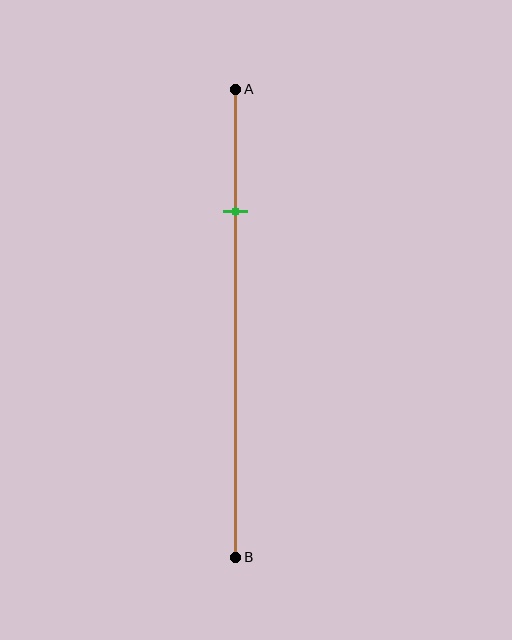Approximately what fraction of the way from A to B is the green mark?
The green mark is approximately 25% of the way from A to B.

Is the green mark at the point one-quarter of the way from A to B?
Yes, the mark is approximately at the one-quarter point.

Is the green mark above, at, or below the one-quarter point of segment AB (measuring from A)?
The green mark is approximately at the one-quarter point of segment AB.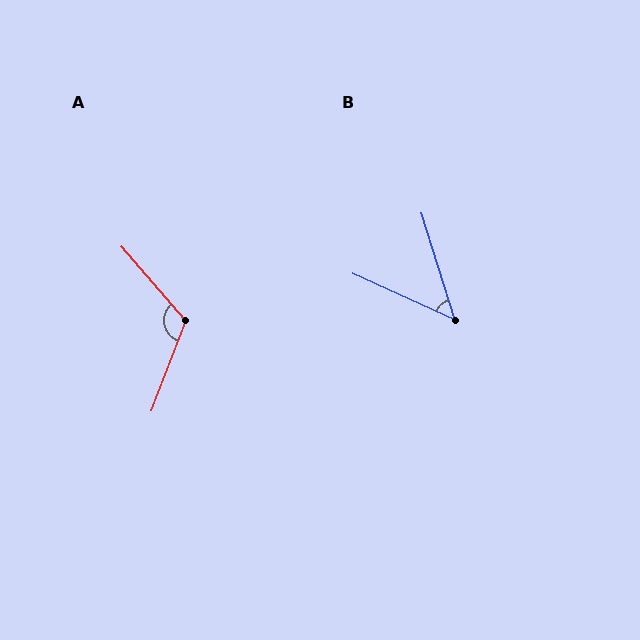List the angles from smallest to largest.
B (49°), A (118°).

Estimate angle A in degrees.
Approximately 118 degrees.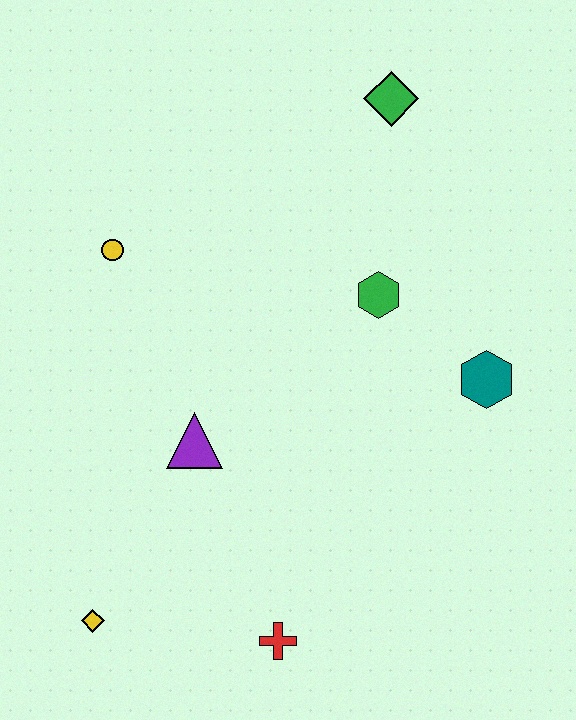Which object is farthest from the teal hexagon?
The yellow diamond is farthest from the teal hexagon.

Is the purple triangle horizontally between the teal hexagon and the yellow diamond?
Yes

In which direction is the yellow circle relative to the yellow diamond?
The yellow circle is above the yellow diamond.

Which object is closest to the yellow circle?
The purple triangle is closest to the yellow circle.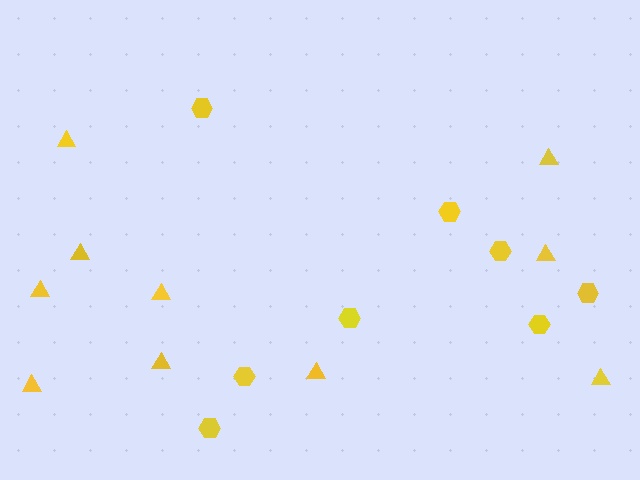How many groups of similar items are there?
There are 2 groups: one group of triangles (10) and one group of hexagons (8).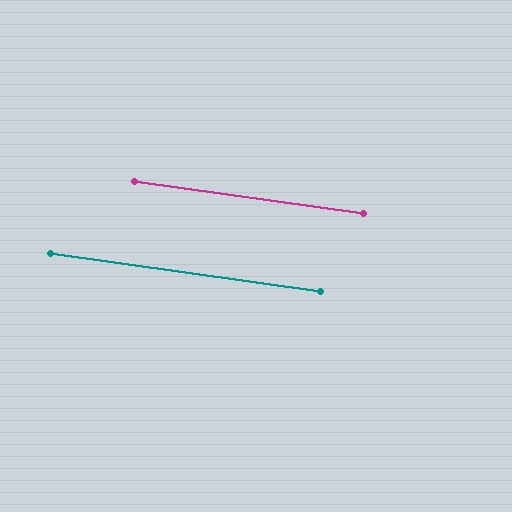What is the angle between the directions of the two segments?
Approximately 0 degrees.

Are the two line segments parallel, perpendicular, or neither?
Parallel — their directions differ by only 0.2°.